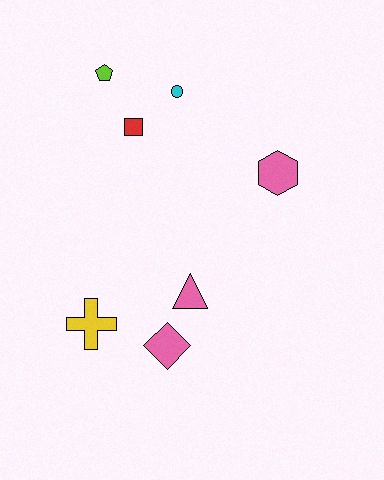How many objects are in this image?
There are 7 objects.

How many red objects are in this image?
There is 1 red object.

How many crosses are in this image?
There is 1 cross.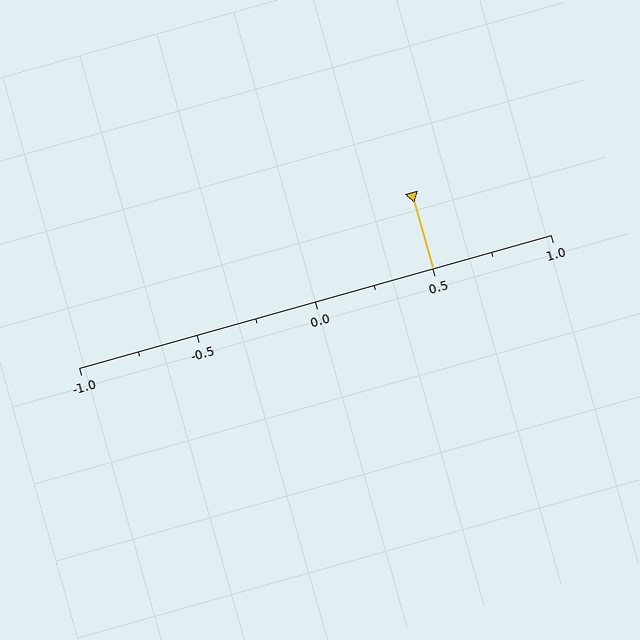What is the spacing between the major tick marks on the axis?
The major ticks are spaced 0.5 apart.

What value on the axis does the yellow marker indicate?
The marker indicates approximately 0.5.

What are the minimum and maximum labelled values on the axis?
The axis runs from -1.0 to 1.0.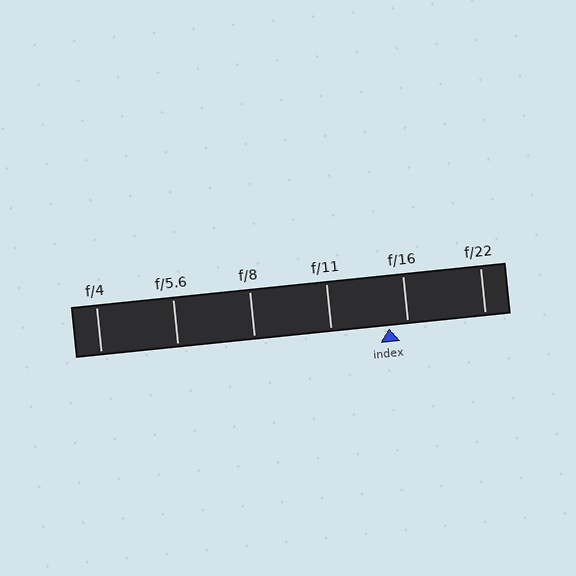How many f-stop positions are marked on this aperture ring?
There are 6 f-stop positions marked.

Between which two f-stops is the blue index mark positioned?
The index mark is between f/11 and f/16.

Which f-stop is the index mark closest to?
The index mark is closest to f/16.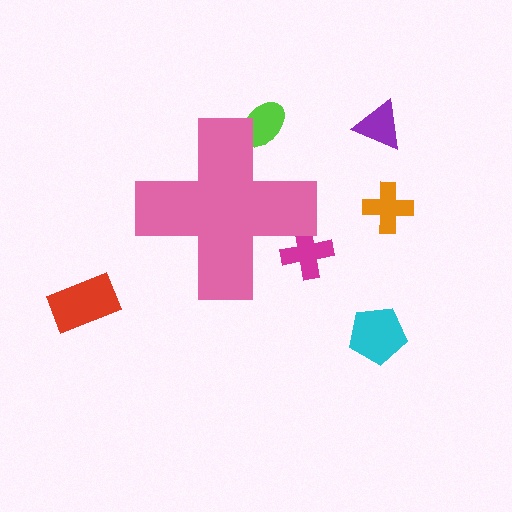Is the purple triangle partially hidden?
No, the purple triangle is fully visible.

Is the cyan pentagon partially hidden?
No, the cyan pentagon is fully visible.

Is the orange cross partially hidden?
No, the orange cross is fully visible.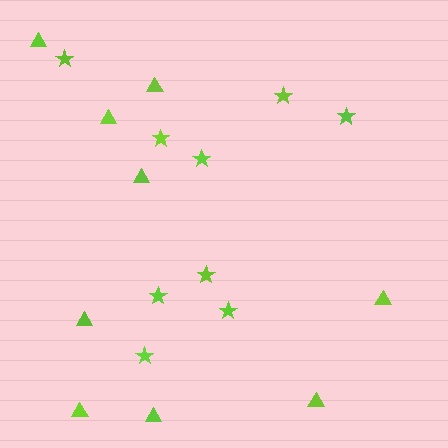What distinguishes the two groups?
There are 2 groups: one group of stars (9) and one group of triangles (9).